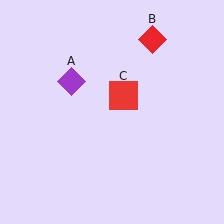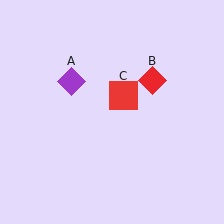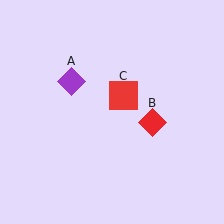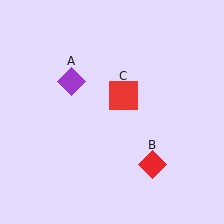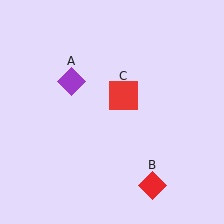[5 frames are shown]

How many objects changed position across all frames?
1 object changed position: red diamond (object B).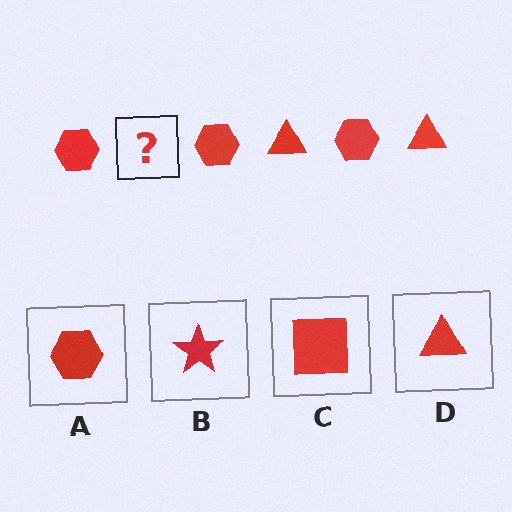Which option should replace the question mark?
Option D.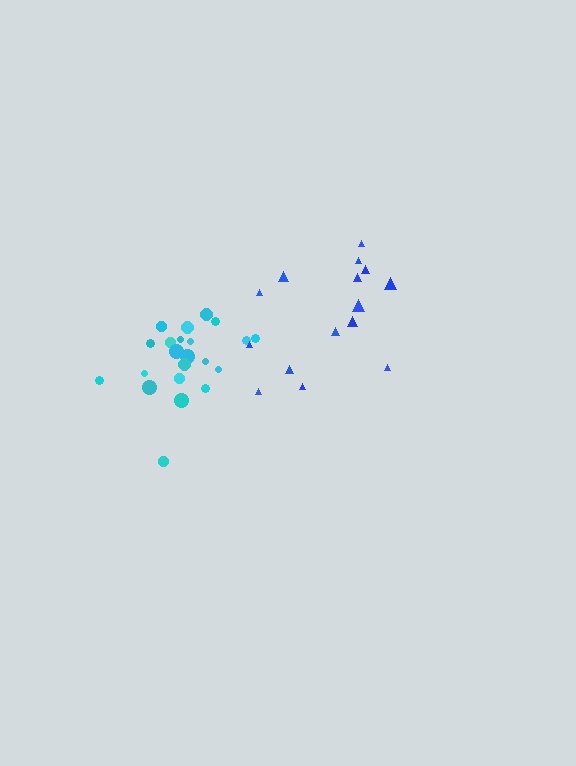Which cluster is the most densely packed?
Cyan.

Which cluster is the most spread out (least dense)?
Blue.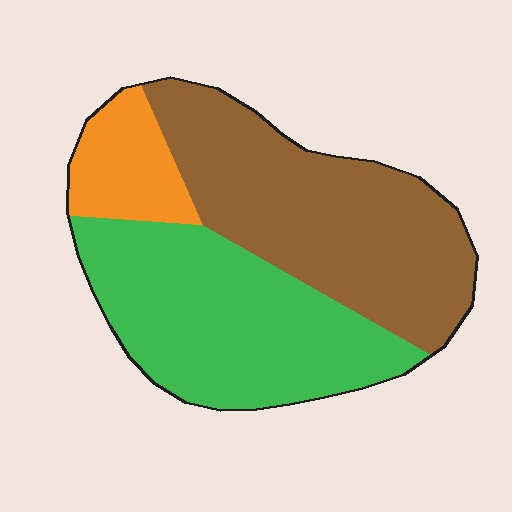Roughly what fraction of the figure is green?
Green takes up about two fifths (2/5) of the figure.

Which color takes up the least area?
Orange, at roughly 15%.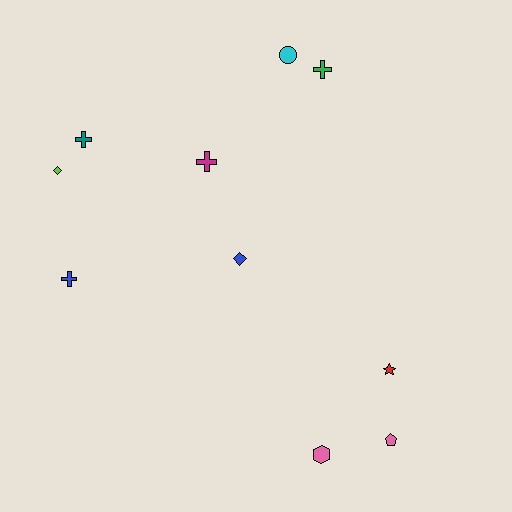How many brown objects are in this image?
There are no brown objects.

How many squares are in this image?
There are no squares.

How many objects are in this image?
There are 10 objects.